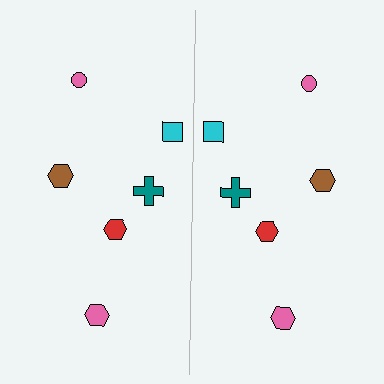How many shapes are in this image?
There are 12 shapes in this image.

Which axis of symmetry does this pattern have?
The pattern has a vertical axis of symmetry running through the center of the image.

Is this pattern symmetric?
Yes, this pattern has bilateral (reflection) symmetry.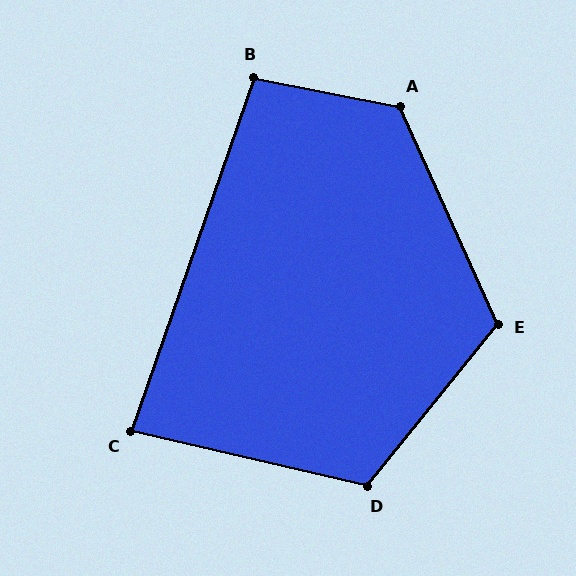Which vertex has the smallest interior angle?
C, at approximately 84 degrees.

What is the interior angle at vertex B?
Approximately 98 degrees (obtuse).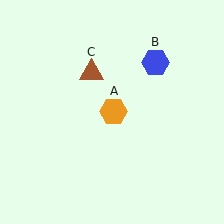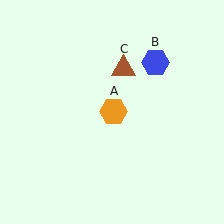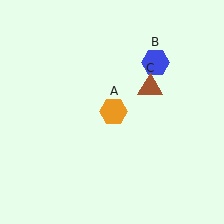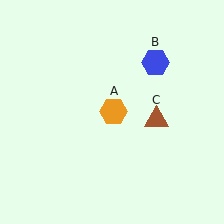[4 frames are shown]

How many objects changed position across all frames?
1 object changed position: brown triangle (object C).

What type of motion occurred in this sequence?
The brown triangle (object C) rotated clockwise around the center of the scene.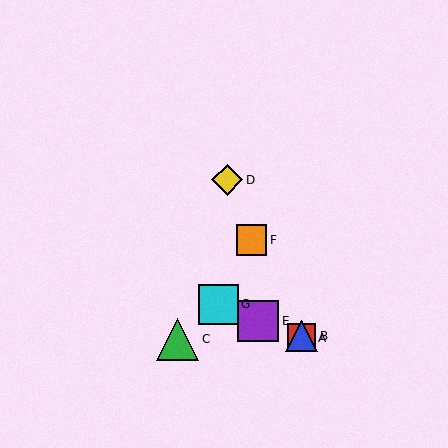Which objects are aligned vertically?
Objects A, B are aligned vertically.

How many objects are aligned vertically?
2 objects (A, B) are aligned vertically.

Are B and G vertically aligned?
No, B is at x≈302 and G is at x≈218.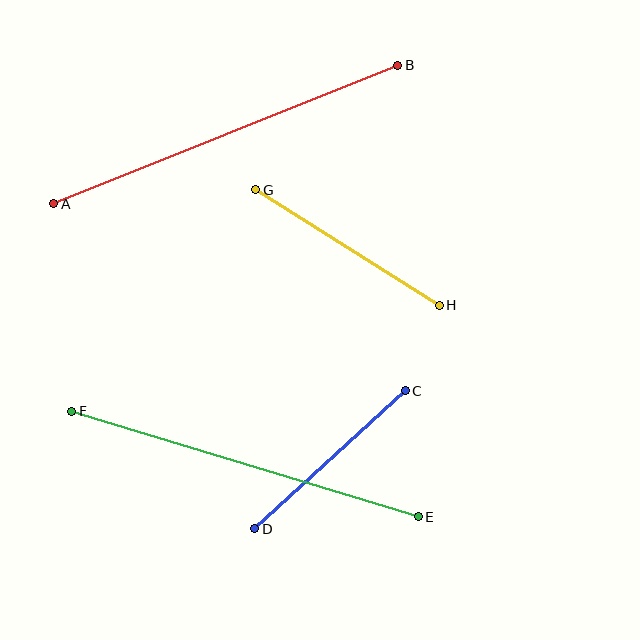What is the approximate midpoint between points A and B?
The midpoint is at approximately (226, 135) pixels.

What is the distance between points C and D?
The distance is approximately 204 pixels.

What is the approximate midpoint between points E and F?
The midpoint is at approximately (245, 464) pixels.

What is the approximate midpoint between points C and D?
The midpoint is at approximately (330, 460) pixels.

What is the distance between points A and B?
The distance is approximately 371 pixels.